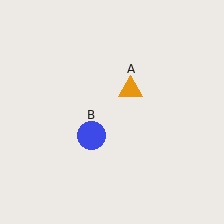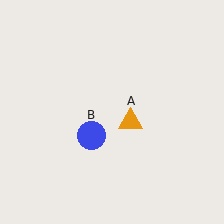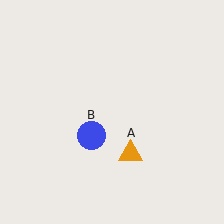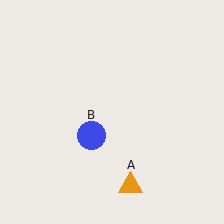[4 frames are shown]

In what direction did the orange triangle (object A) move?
The orange triangle (object A) moved down.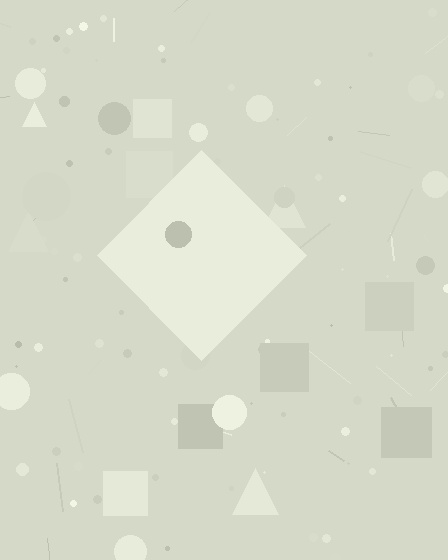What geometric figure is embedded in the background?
A diamond is embedded in the background.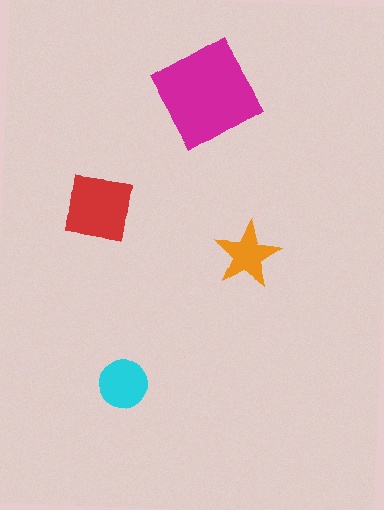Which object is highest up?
The magenta diamond is topmost.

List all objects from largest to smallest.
The magenta diamond, the red square, the cyan circle, the orange star.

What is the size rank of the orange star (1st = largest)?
4th.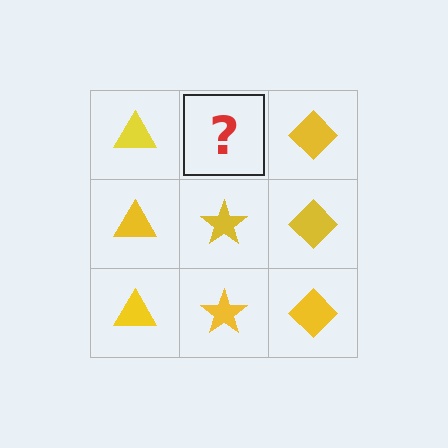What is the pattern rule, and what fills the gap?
The rule is that each column has a consistent shape. The gap should be filled with a yellow star.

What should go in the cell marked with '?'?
The missing cell should contain a yellow star.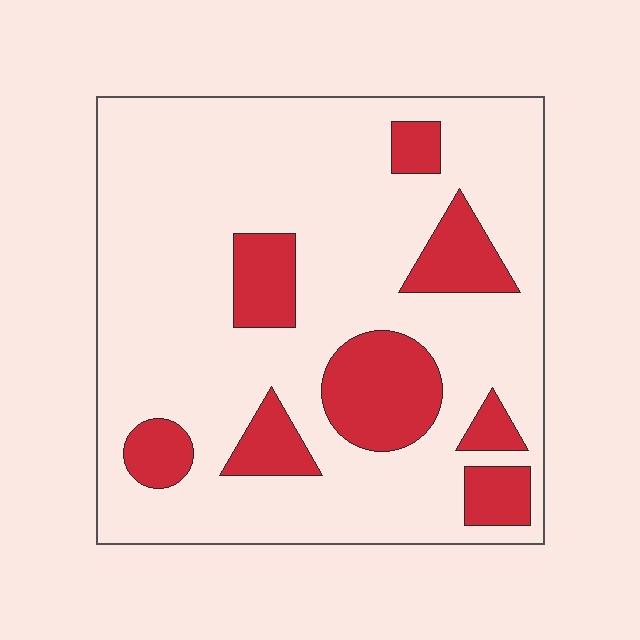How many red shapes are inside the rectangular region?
8.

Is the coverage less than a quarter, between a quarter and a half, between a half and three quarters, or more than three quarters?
Less than a quarter.